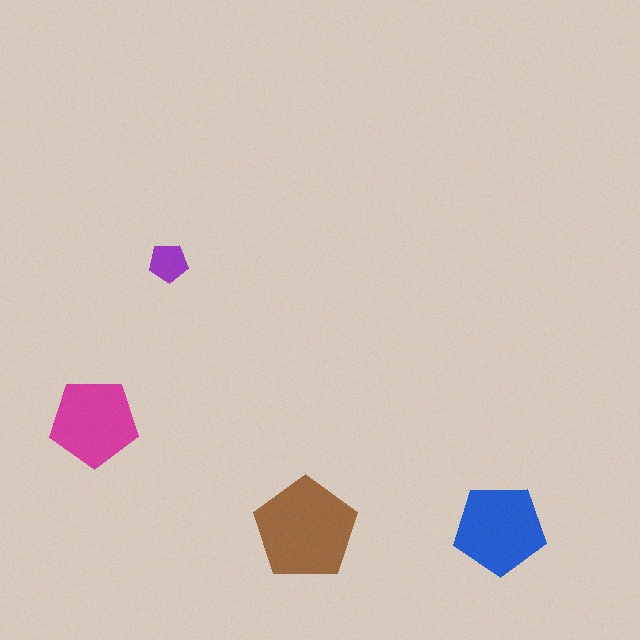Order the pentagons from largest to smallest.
the brown one, the blue one, the magenta one, the purple one.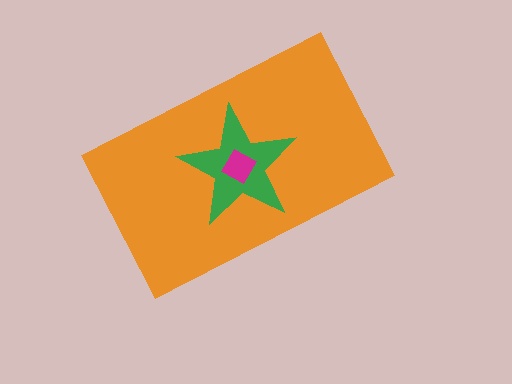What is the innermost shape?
The magenta diamond.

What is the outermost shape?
The orange rectangle.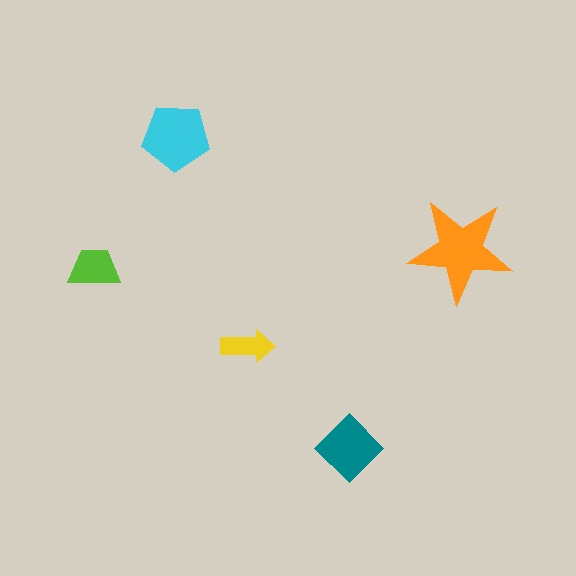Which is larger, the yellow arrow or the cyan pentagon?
The cyan pentagon.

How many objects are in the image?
There are 5 objects in the image.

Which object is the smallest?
The yellow arrow.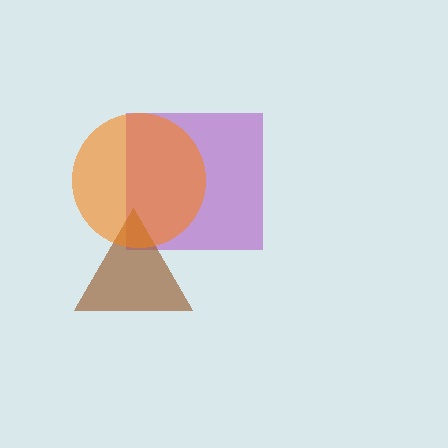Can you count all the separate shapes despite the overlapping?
Yes, there are 3 separate shapes.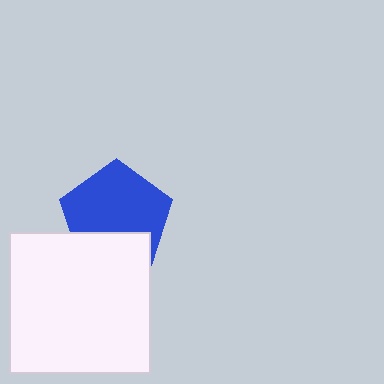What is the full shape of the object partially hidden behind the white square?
The partially hidden object is a blue pentagon.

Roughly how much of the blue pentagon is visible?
Most of it is visible (roughly 69%).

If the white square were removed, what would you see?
You would see the complete blue pentagon.